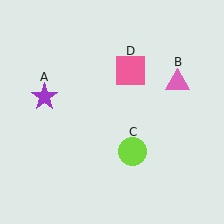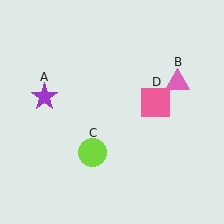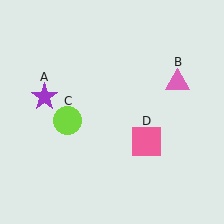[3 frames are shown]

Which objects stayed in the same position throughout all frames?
Purple star (object A) and pink triangle (object B) remained stationary.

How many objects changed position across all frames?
2 objects changed position: lime circle (object C), pink square (object D).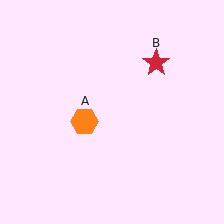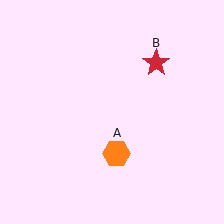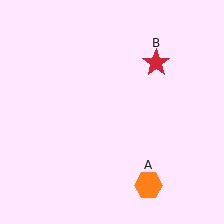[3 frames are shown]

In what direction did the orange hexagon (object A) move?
The orange hexagon (object A) moved down and to the right.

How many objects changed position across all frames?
1 object changed position: orange hexagon (object A).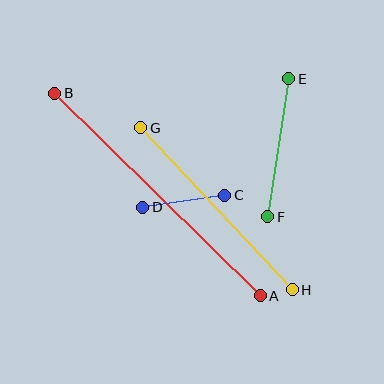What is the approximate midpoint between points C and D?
The midpoint is at approximately (184, 201) pixels.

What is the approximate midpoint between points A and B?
The midpoint is at approximately (157, 194) pixels.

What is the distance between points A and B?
The distance is approximately 288 pixels.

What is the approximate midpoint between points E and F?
The midpoint is at approximately (278, 148) pixels.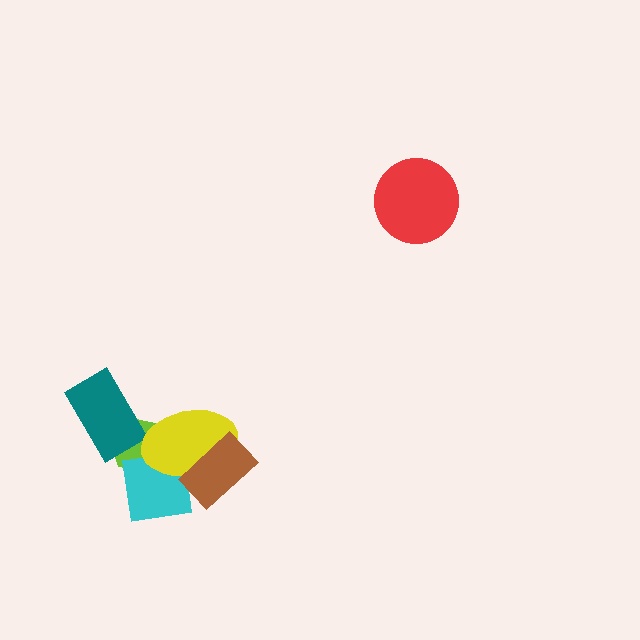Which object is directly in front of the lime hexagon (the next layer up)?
The cyan square is directly in front of the lime hexagon.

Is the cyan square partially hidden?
Yes, it is partially covered by another shape.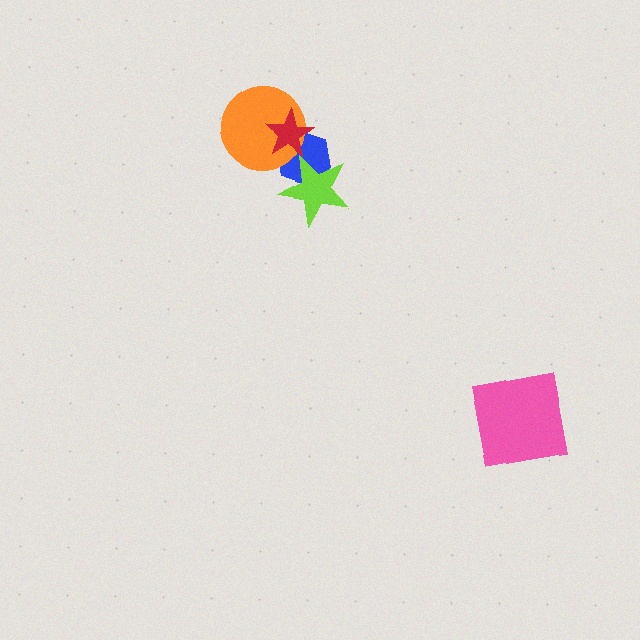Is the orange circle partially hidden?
Yes, it is partially covered by another shape.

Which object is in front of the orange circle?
The red star is in front of the orange circle.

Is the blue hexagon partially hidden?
Yes, it is partially covered by another shape.